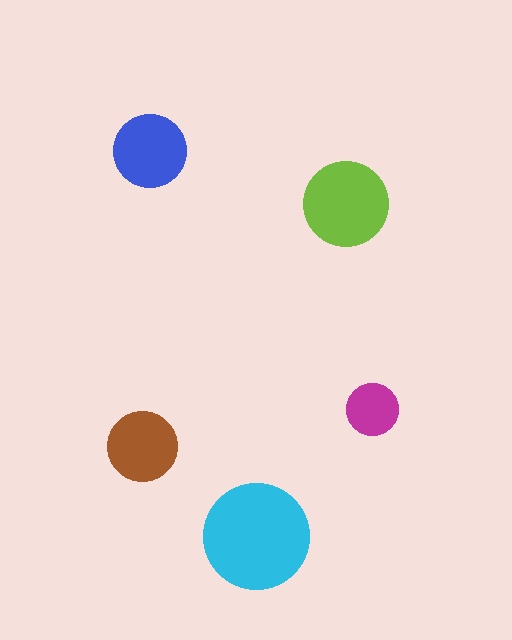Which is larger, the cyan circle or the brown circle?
The cyan one.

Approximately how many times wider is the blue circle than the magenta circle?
About 1.5 times wider.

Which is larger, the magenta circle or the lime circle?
The lime one.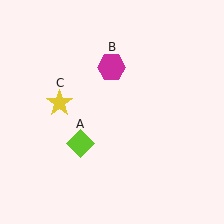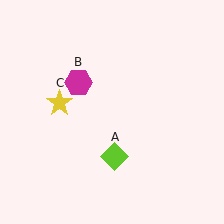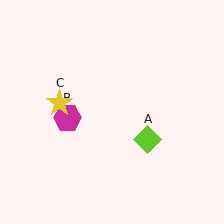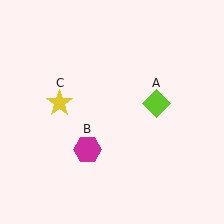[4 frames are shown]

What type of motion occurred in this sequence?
The lime diamond (object A), magenta hexagon (object B) rotated counterclockwise around the center of the scene.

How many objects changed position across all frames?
2 objects changed position: lime diamond (object A), magenta hexagon (object B).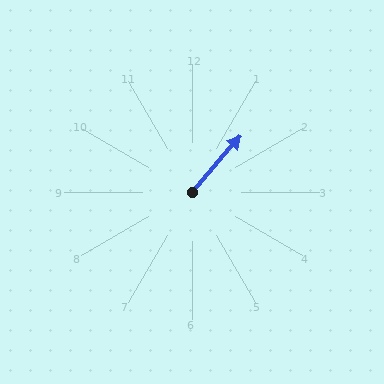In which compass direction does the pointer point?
Northeast.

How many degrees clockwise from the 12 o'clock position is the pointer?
Approximately 41 degrees.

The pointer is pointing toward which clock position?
Roughly 1 o'clock.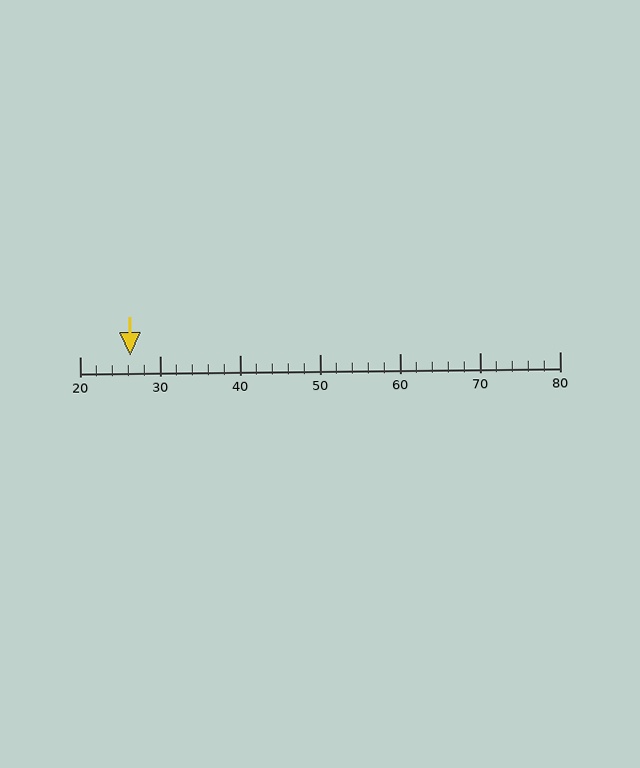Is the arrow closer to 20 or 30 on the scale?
The arrow is closer to 30.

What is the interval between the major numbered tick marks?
The major tick marks are spaced 10 units apart.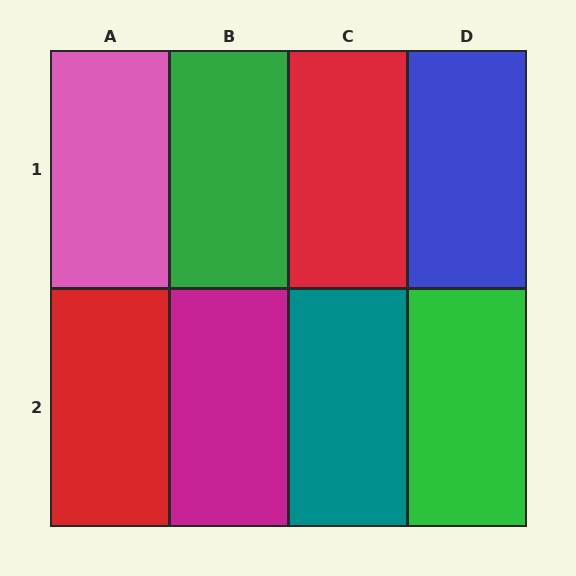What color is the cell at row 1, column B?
Green.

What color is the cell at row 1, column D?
Blue.